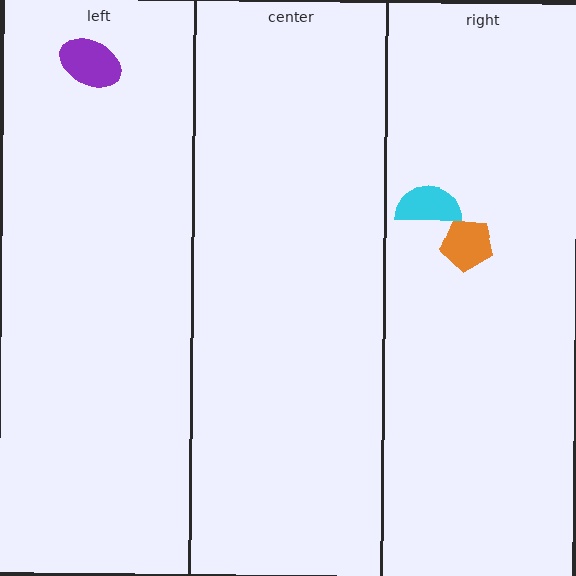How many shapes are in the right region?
2.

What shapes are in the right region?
The orange pentagon, the cyan semicircle.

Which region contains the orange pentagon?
The right region.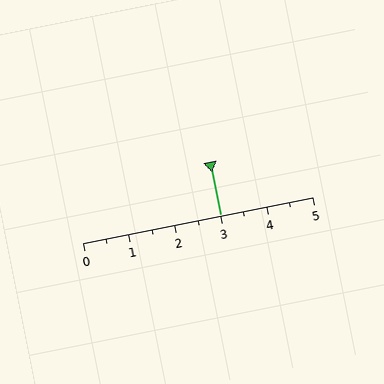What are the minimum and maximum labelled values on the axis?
The axis runs from 0 to 5.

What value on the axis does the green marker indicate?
The marker indicates approximately 3.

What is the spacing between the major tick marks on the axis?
The major ticks are spaced 1 apart.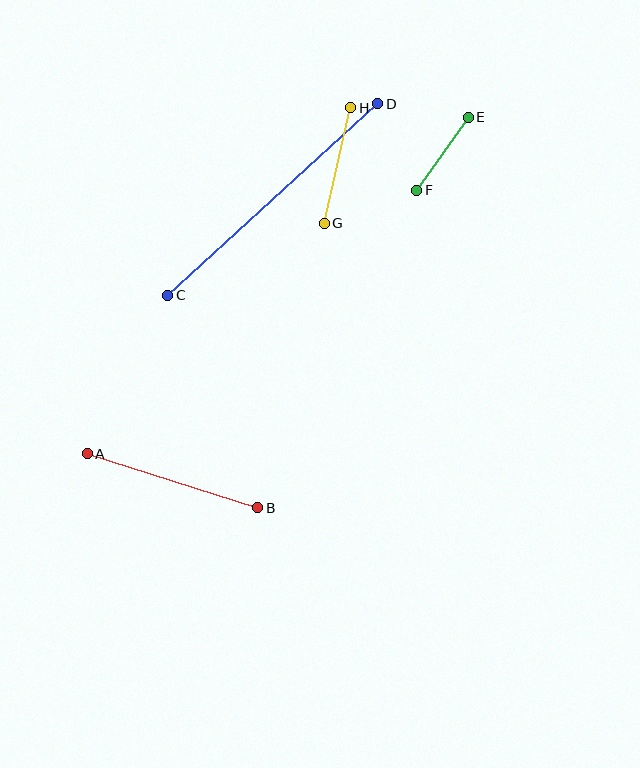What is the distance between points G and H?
The distance is approximately 119 pixels.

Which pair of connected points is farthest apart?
Points C and D are farthest apart.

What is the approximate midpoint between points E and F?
The midpoint is at approximately (443, 154) pixels.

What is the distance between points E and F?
The distance is approximately 89 pixels.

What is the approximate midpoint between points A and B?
The midpoint is at approximately (173, 481) pixels.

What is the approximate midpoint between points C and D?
The midpoint is at approximately (273, 199) pixels.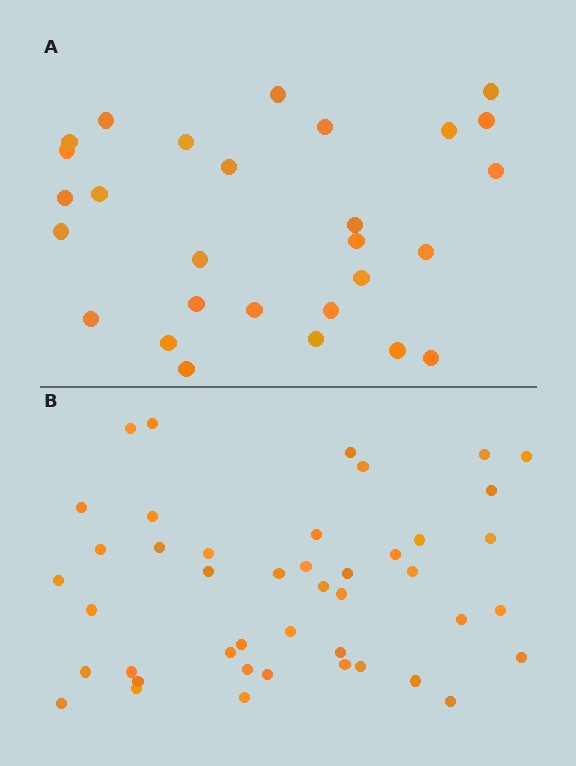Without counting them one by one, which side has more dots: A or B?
Region B (the bottom region) has more dots.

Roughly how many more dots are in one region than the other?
Region B has approximately 15 more dots than region A.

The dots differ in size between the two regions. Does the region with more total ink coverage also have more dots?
No. Region A has more total ink coverage because its dots are larger, but region B actually contains more individual dots. Total area can be misleading — the number of items is what matters here.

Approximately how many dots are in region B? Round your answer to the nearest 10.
About 40 dots. (The exact count is 44, which rounds to 40.)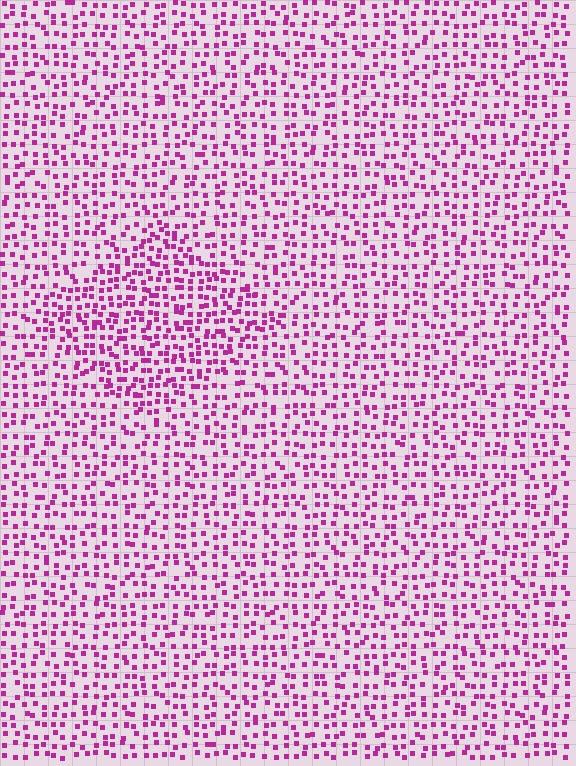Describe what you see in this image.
The image contains small magenta elements arranged at two different densities. A diamond-shaped region is visible where the elements are more densely packed than the surrounding area.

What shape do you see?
I see a diamond.